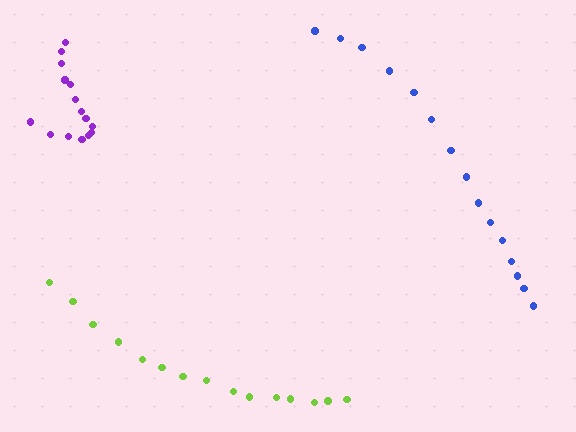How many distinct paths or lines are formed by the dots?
There are 3 distinct paths.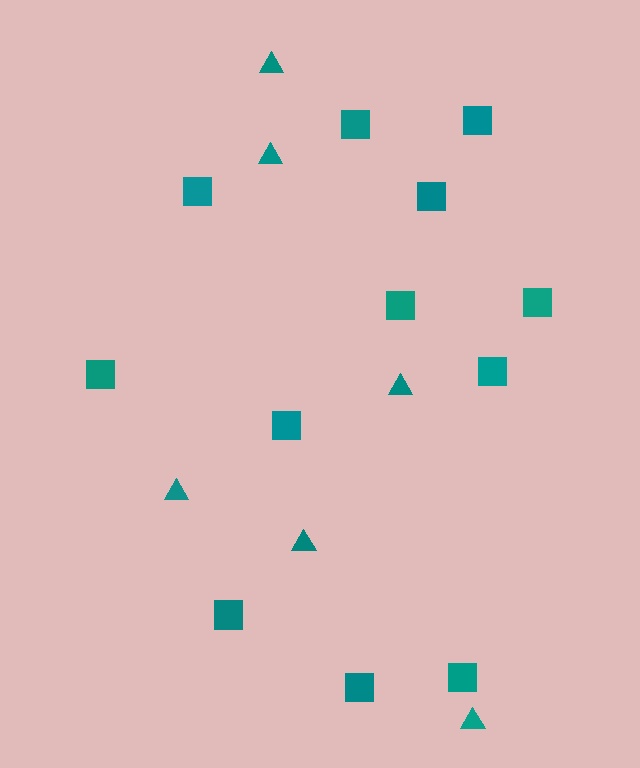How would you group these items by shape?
There are 2 groups: one group of squares (12) and one group of triangles (6).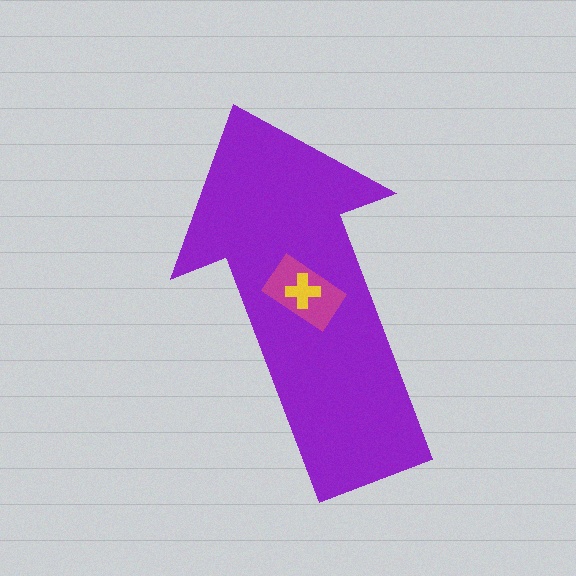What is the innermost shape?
The yellow cross.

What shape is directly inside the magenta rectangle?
The yellow cross.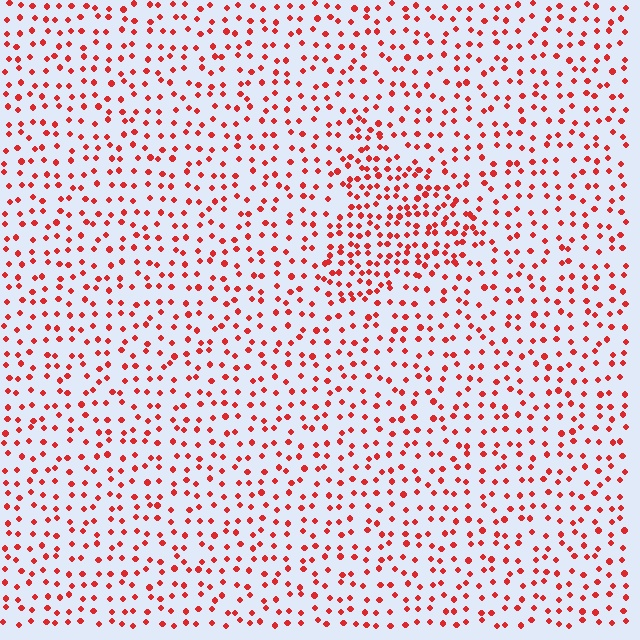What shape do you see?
I see a triangle.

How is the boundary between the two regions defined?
The boundary is defined by a change in element density (approximately 1.8x ratio). All elements are the same color, size, and shape.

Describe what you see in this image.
The image contains small red elements arranged at two different densities. A triangle-shaped region is visible where the elements are more densely packed than the surrounding area.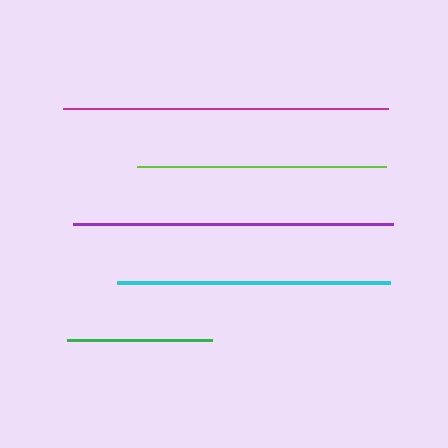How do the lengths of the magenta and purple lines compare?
The magenta and purple lines are approximately the same length.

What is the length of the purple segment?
The purple segment is approximately 320 pixels long.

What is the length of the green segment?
The green segment is approximately 145 pixels long.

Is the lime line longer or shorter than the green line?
The lime line is longer than the green line.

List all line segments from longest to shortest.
From longest to shortest: magenta, purple, cyan, lime, green.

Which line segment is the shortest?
The green line is the shortest at approximately 145 pixels.